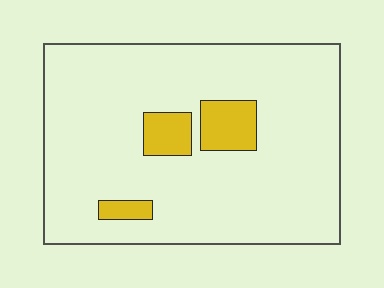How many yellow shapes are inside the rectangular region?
3.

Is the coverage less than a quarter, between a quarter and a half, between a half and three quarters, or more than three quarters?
Less than a quarter.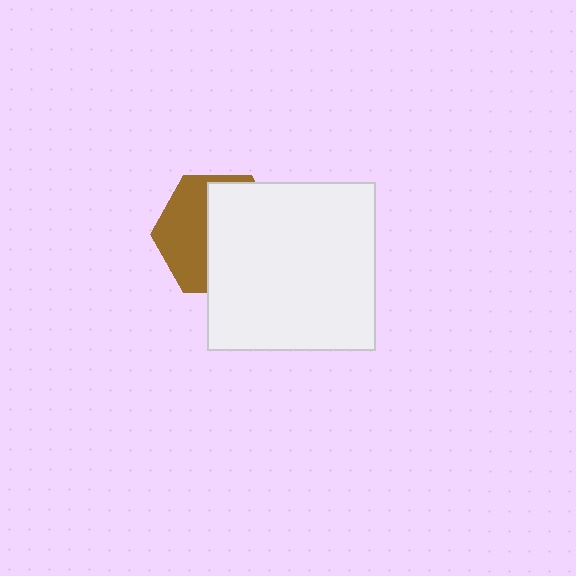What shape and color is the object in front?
The object in front is a white square.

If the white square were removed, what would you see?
You would see the complete brown hexagon.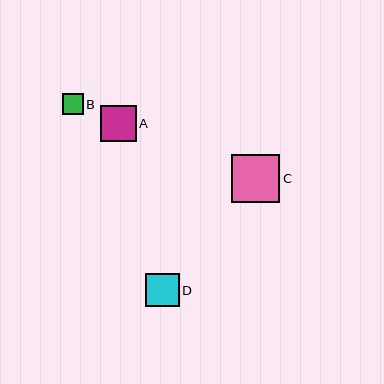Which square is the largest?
Square C is the largest with a size of approximately 48 pixels.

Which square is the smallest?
Square B is the smallest with a size of approximately 21 pixels.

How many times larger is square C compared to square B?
Square C is approximately 2.3 times the size of square B.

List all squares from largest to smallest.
From largest to smallest: C, A, D, B.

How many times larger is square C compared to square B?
Square C is approximately 2.3 times the size of square B.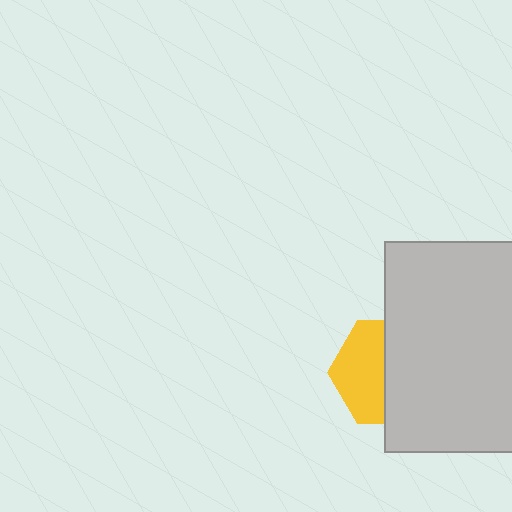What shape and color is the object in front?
The object in front is a light gray rectangle.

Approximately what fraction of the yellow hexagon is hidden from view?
Roughly 54% of the yellow hexagon is hidden behind the light gray rectangle.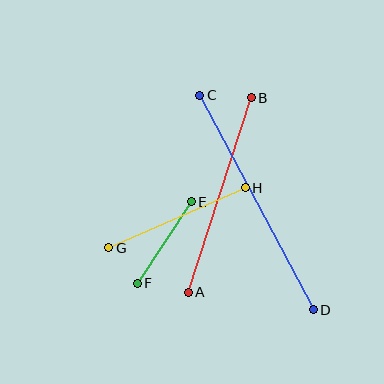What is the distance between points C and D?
The distance is approximately 243 pixels.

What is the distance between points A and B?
The distance is approximately 204 pixels.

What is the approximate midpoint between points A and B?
The midpoint is at approximately (220, 195) pixels.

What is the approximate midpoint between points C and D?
The midpoint is at approximately (257, 202) pixels.